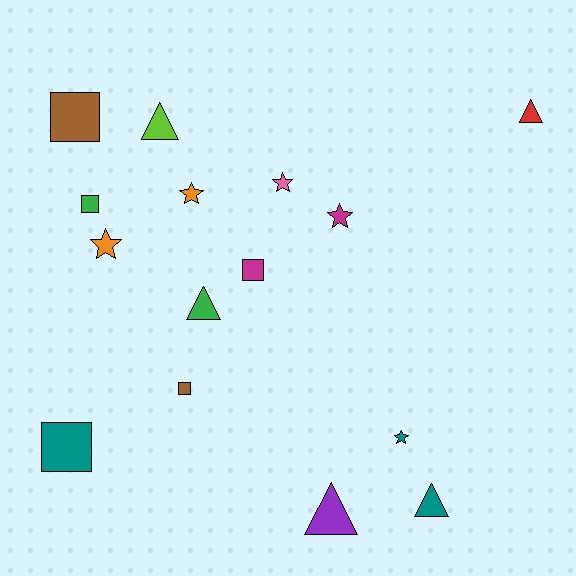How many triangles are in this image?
There are 5 triangles.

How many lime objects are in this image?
There is 1 lime object.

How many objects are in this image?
There are 15 objects.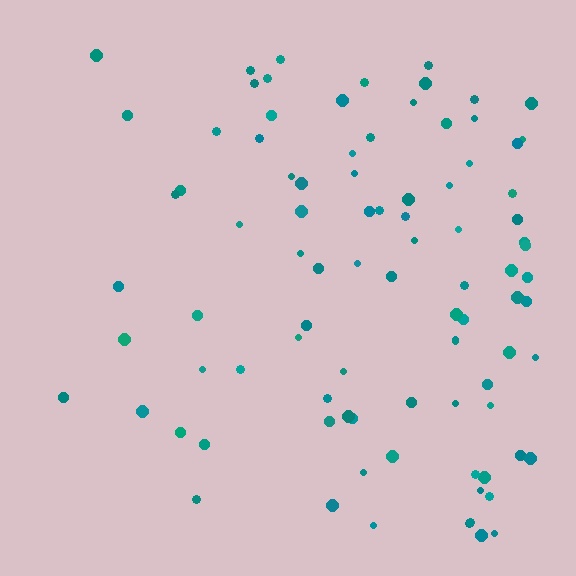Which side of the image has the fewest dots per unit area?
The left.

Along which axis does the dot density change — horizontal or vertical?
Horizontal.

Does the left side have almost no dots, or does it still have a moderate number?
Still a moderate number, just noticeably fewer than the right.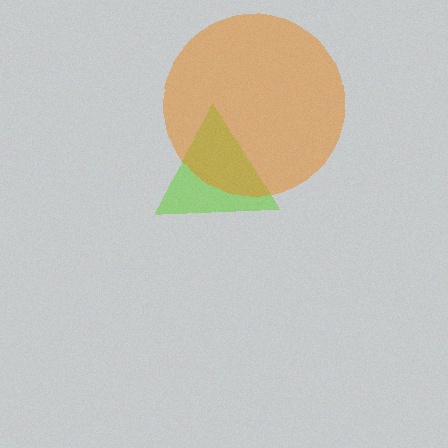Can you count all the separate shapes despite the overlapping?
Yes, there are 2 separate shapes.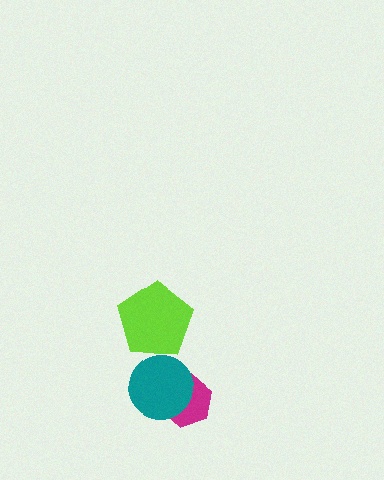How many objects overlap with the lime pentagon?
0 objects overlap with the lime pentagon.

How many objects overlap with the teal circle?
1 object overlaps with the teal circle.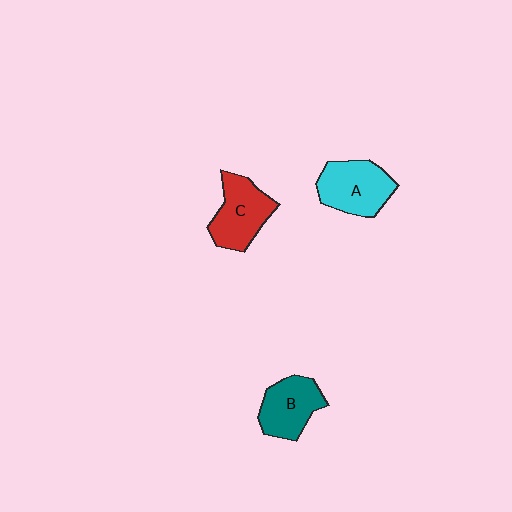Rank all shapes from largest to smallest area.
From largest to smallest: A (cyan), C (red), B (teal).